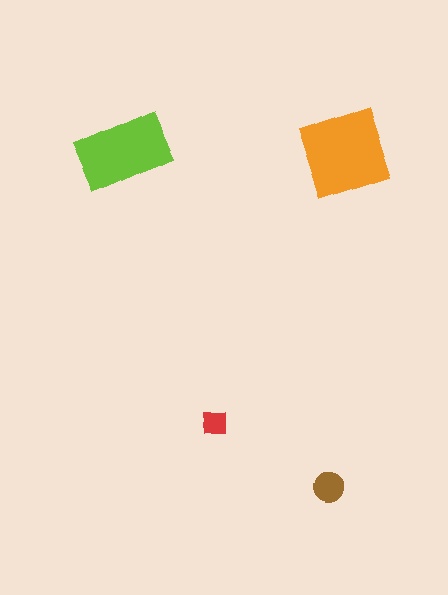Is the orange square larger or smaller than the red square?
Larger.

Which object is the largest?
The orange square.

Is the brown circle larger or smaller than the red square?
Larger.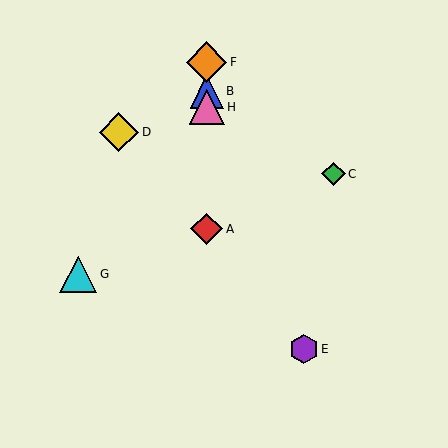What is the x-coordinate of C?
Object C is at x≈334.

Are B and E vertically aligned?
No, B is at x≈207 and E is at x≈304.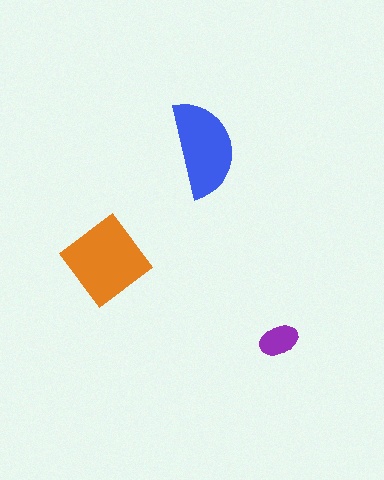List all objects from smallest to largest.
The purple ellipse, the blue semicircle, the orange diamond.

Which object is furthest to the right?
The purple ellipse is rightmost.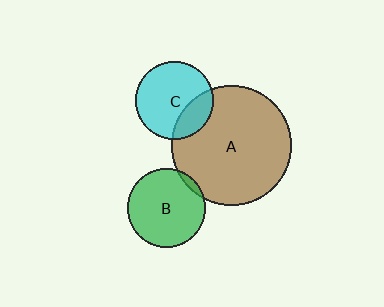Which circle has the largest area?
Circle A (brown).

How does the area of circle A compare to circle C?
Approximately 2.4 times.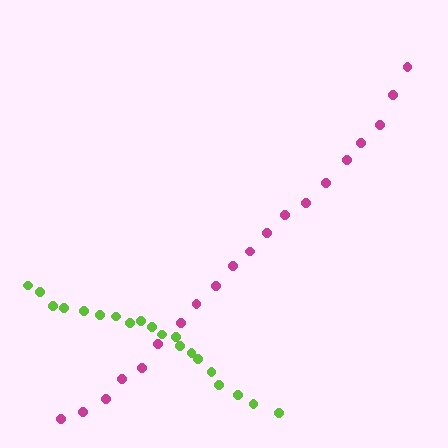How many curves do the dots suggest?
There are 2 distinct paths.